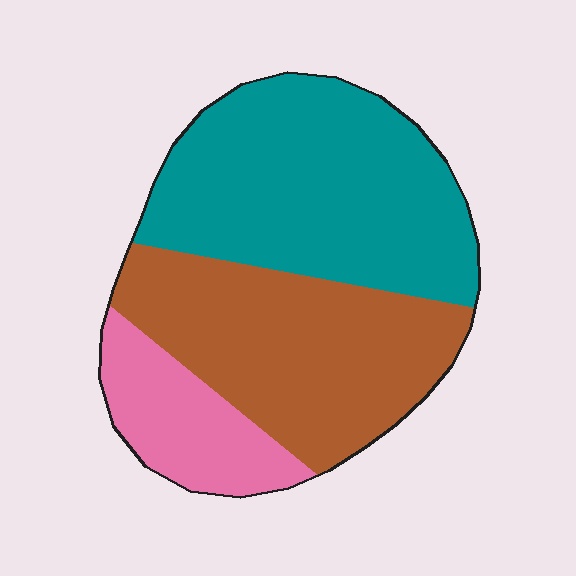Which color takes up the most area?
Teal, at roughly 45%.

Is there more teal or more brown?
Teal.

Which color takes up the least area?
Pink, at roughly 15%.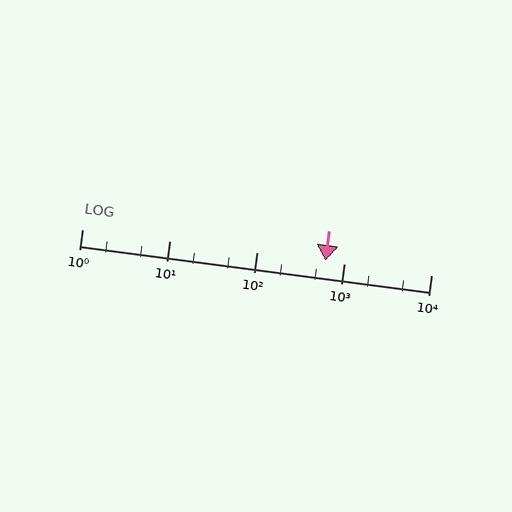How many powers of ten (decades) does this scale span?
The scale spans 4 decades, from 1 to 10000.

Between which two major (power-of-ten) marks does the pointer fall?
The pointer is between 100 and 1000.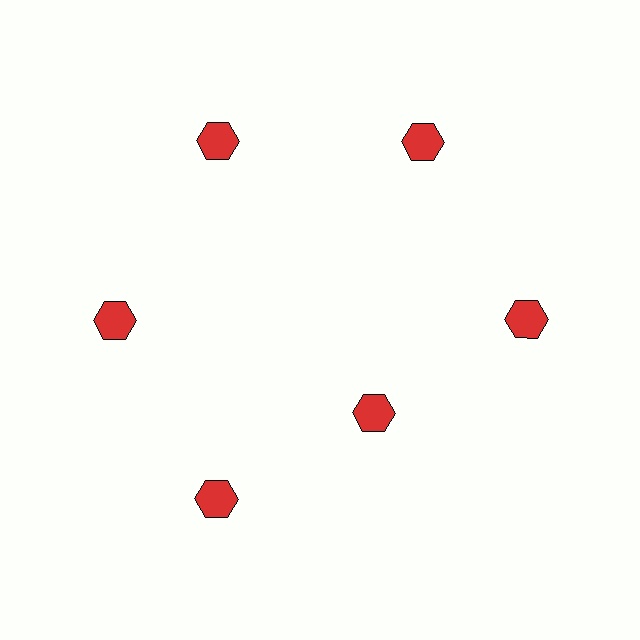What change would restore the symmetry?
The symmetry would be restored by moving it outward, back onto the ring so that all 6 hexagons sit at equal angles and equal distance from the center.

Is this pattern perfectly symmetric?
No. The 6 red hexagons are arranged in a ring, but one element near the 5 o'clock position is pulled inward toward the center, breaking the 6-fold rotational symmetry.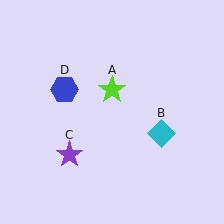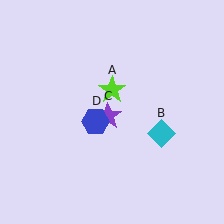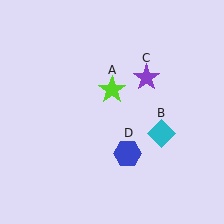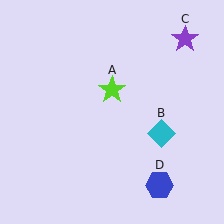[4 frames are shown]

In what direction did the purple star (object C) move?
The purple star (object C) moved up and to the right.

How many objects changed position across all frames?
2 objects changed position: purple star (object C), blue hexagon (object D).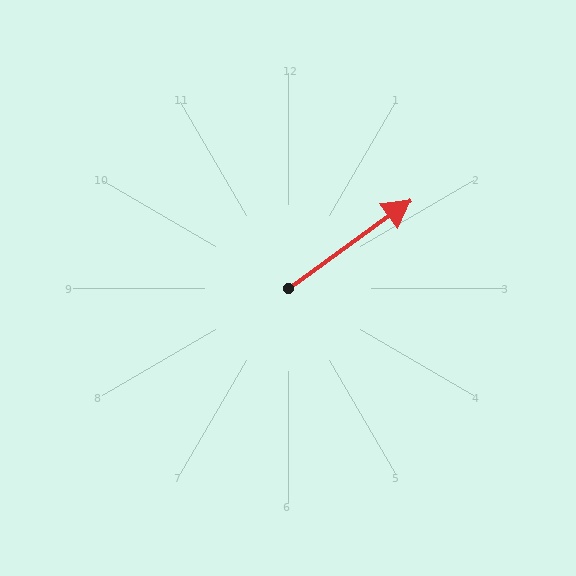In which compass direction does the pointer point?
Northeast.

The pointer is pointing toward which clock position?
Roughly 2 o'clock.